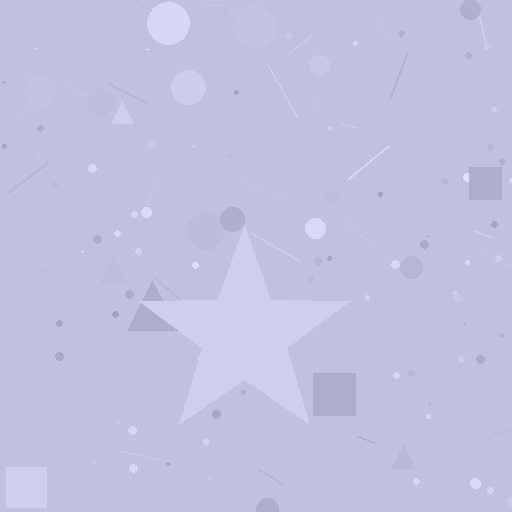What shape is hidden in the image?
A star is hidden in the image.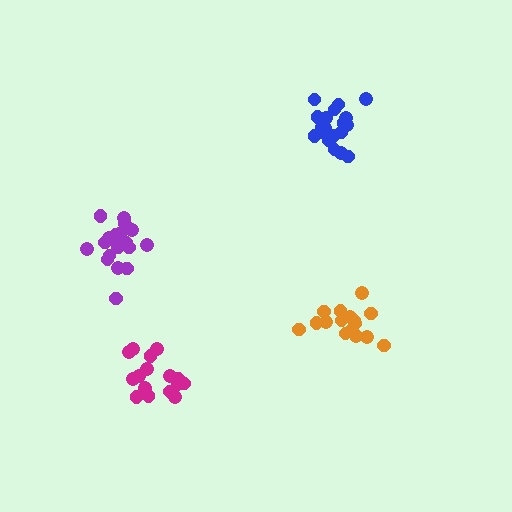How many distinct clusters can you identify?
There are 4 distinct clusters.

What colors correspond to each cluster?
The clusters are colored: orange, magenta, blue, purple.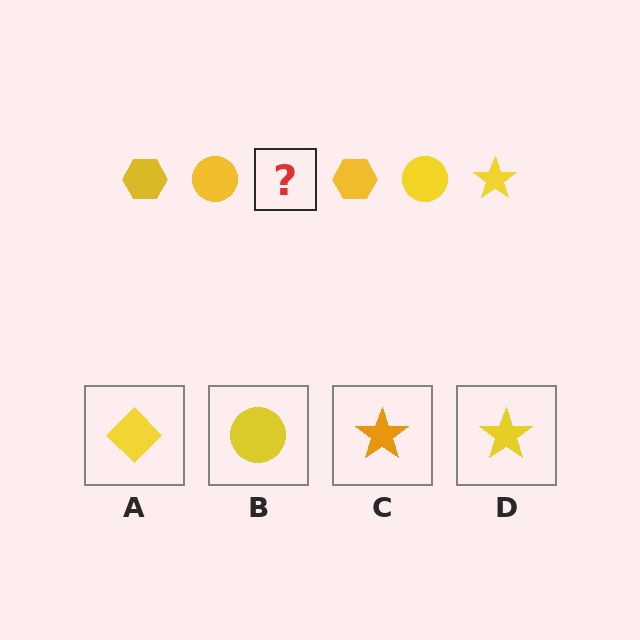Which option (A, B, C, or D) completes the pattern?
D.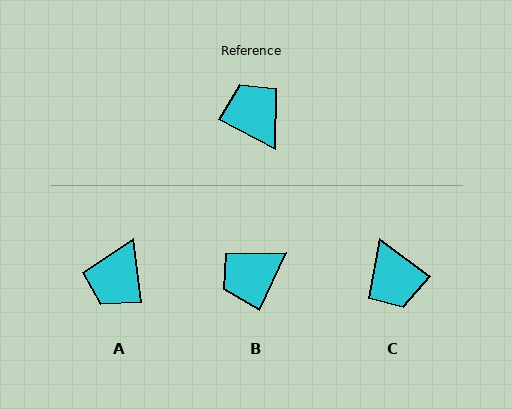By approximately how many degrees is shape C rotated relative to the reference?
Approximately 171 degrees counter-clockwise.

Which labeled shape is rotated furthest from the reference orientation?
C, about 171 degrees away.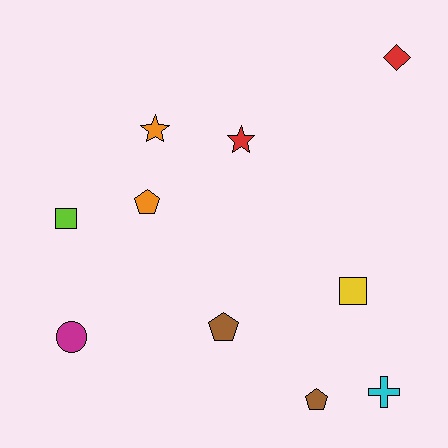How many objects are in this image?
There are 10 objects.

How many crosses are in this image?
There is 1 cross.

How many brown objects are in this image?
There are 2 brown objects.